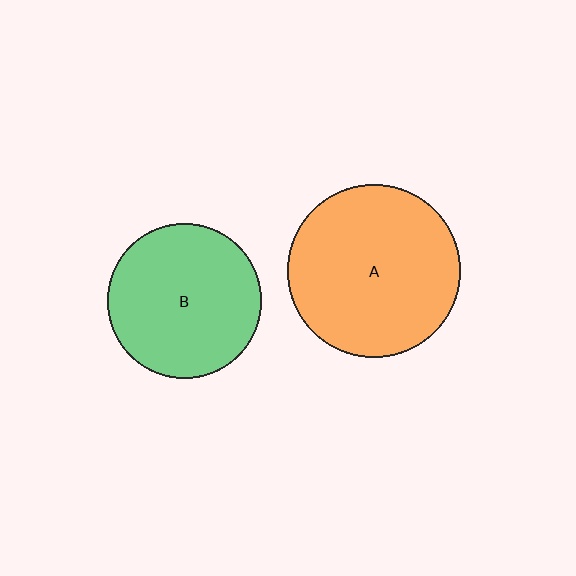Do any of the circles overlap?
No, none of the circles overlap.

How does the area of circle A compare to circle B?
Approximately 1.2 times.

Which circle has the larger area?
Circle A (orange).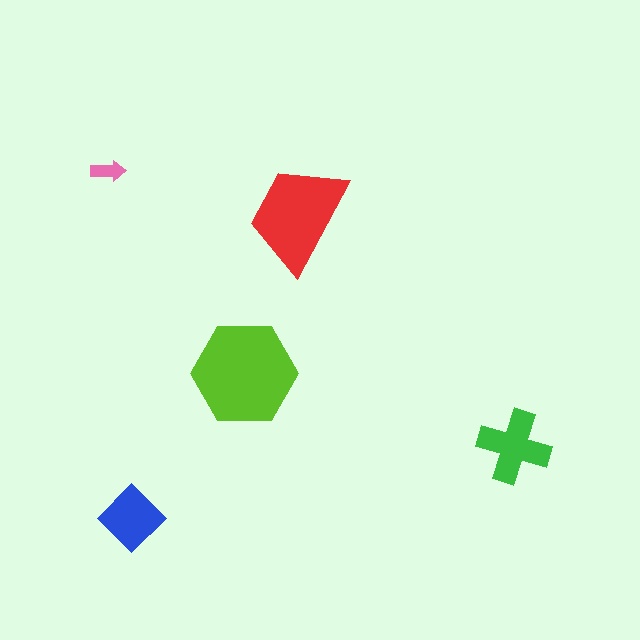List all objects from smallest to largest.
The pink arrow, the blue diamond, the green cross, the red trapezoid, the lime hexagon.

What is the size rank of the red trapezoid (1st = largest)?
2nd.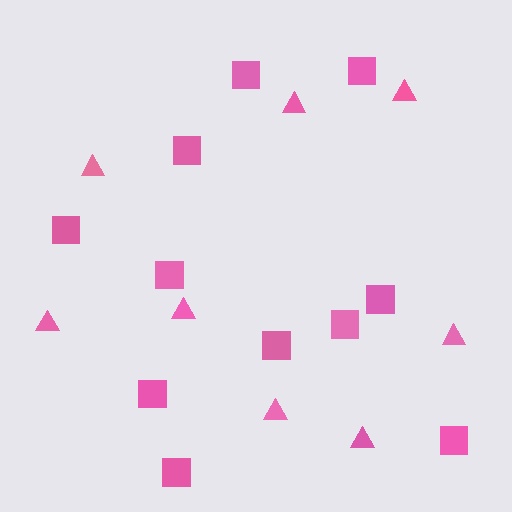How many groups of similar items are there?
There are 2 groups: one group of triangles (8) and one group of squares (11).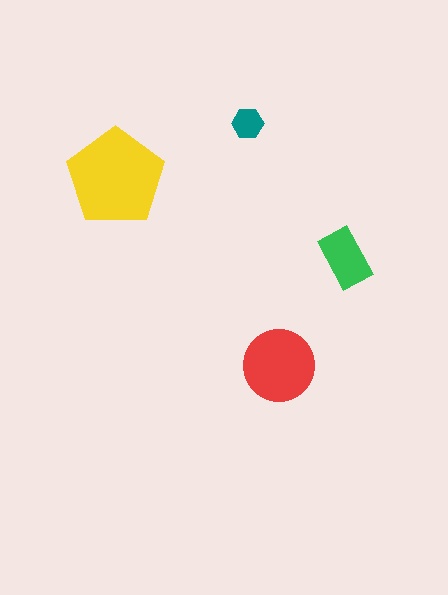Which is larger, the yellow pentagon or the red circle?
The yellow pentagon.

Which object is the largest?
The yellow pentagon.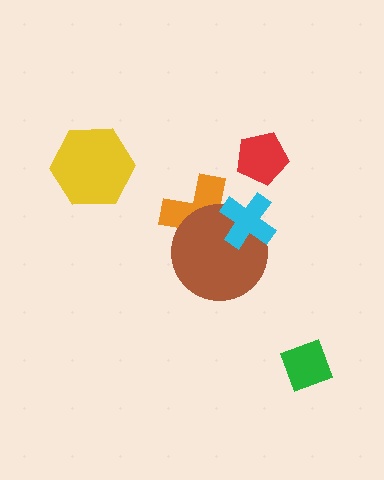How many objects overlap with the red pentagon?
0 objects overlap with the red pentagon.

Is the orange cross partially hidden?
Yes, it is partially covered by another shape.